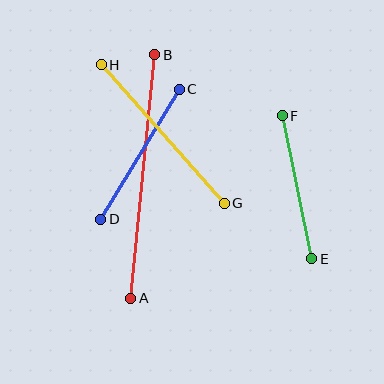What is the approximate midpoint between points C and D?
The midpoint is at approximately (140, 154) pixels.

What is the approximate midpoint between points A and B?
The midpoint is at approximately (143, 176) pixels.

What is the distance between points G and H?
The distance is approximately 185 pixels.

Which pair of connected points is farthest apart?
Points A and B are farthest apart.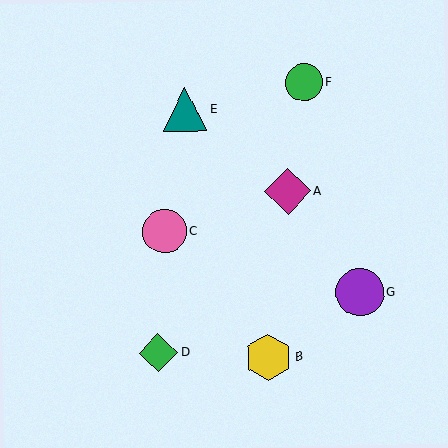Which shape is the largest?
The purple circle (labeled G) is the largest.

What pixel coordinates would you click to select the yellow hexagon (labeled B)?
Click at (268, 357) to select the yellow hexagon B.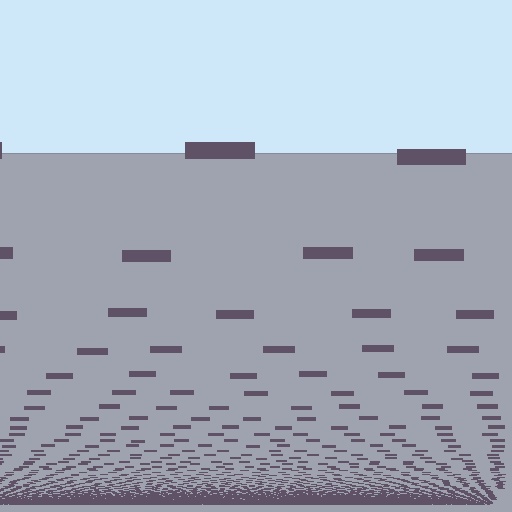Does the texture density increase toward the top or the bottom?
Density increases toward the bottom.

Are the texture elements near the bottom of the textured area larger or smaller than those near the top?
Smaller. The gradient is inverted — elements near the bottom are smaller and denser.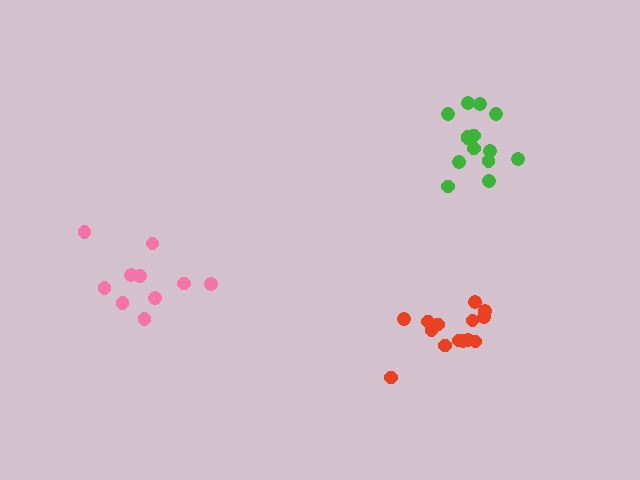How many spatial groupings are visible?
There are 3 spatial groupings.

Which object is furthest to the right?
The green cluster is rightmost.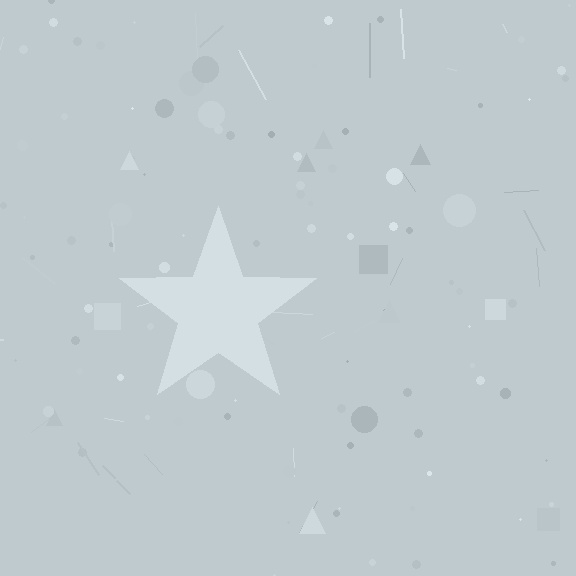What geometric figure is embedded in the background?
A star is embedded in the background.